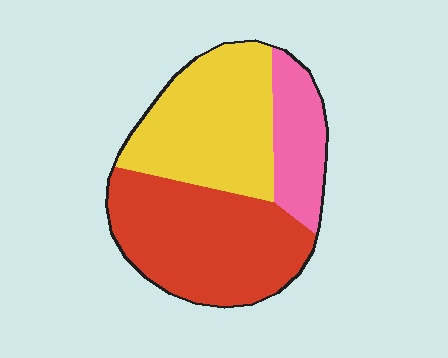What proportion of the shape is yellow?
Yellow covers 38% of the shape.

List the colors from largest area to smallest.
From largest to smallest: red, yellow, pink.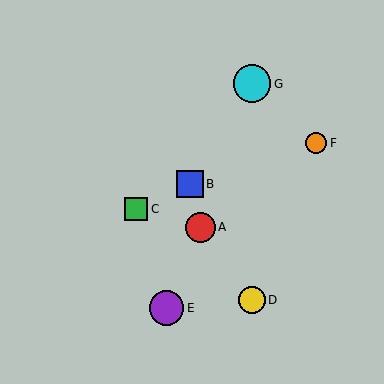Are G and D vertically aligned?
Yes, both are at x≈252.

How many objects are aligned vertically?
2 objects (D, G) are aligned vertically.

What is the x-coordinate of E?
Object E is at x≈167.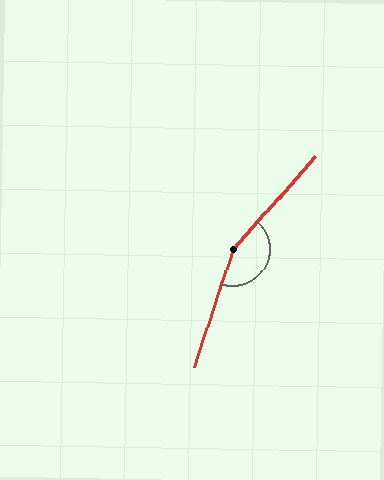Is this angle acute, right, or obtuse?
It is obtuse.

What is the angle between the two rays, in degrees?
Approximately 157 degrees.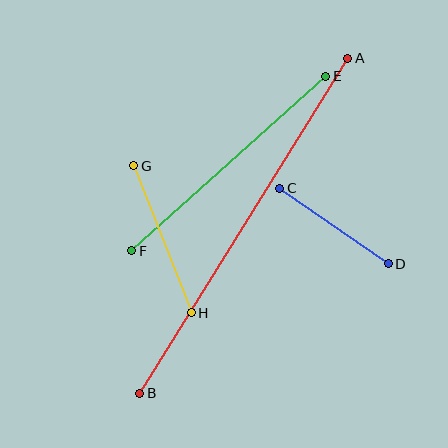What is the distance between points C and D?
The distance is approximately 133 pixels.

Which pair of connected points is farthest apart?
Points A and B are farthest apart.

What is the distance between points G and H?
The distance is approximately 158 pixels.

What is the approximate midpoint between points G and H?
The midpoint is at approximately (163, 239) pixels.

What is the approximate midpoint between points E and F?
The midpoint is at approximately (229, 164) pixels.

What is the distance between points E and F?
The distance is approximately 261 pixels.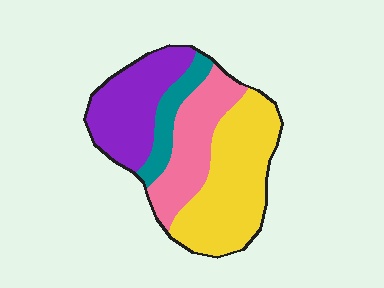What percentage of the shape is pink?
Pink covers 24% of the shape.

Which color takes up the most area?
Yellow, at roughly 40%.